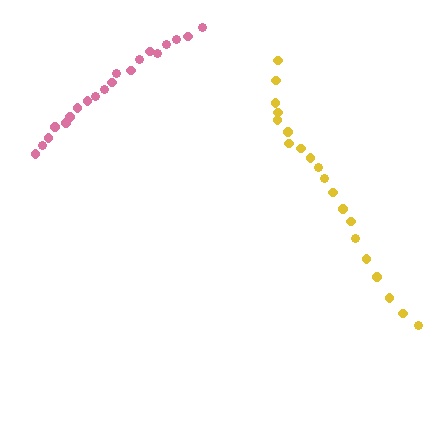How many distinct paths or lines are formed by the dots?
There are 2 distinct paths.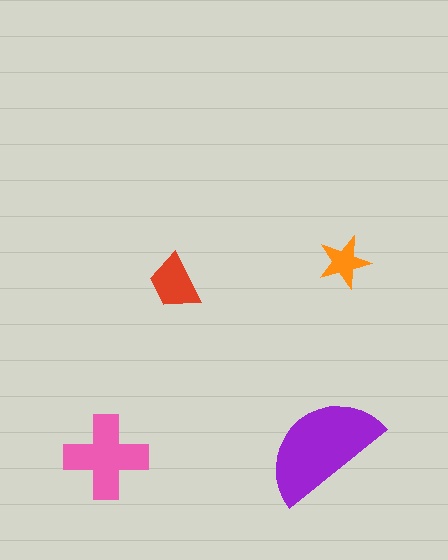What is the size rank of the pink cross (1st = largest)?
2nd.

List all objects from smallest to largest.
The orange star, the red trapezoid, the pink cross, the purple semicircle.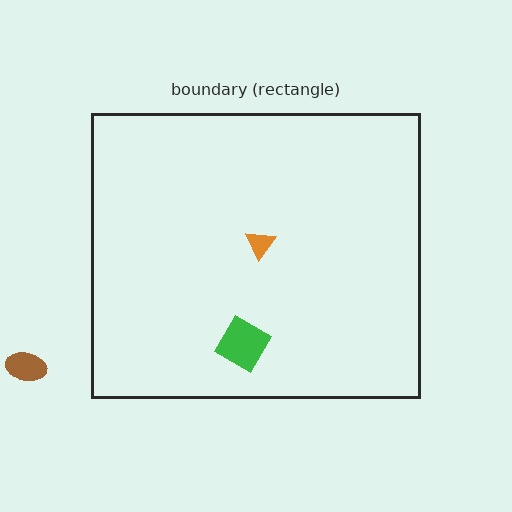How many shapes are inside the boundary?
2 inside, 1 outside.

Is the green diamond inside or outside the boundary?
Inside.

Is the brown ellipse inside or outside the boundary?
Outside.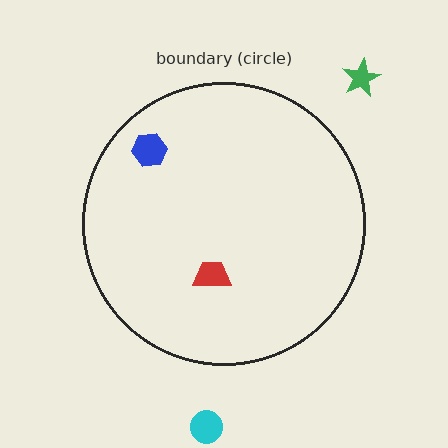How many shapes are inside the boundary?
2 inside, 2 outside.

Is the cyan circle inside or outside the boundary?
Outside.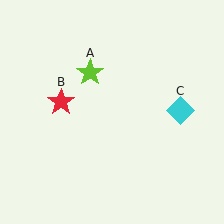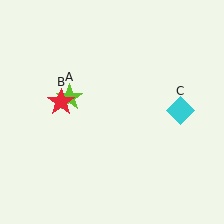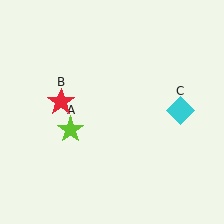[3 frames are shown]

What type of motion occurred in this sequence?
The lime star (object A) rotated counterclockwise around the center of the scene.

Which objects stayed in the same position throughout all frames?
Red star (object B) and cyan diamond (object C) remained stationary.